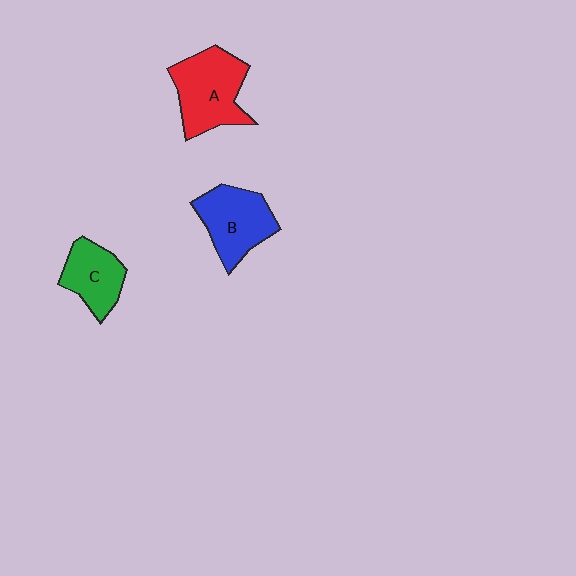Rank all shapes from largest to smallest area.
From largest to smallest: A (red), B (blue), C (green).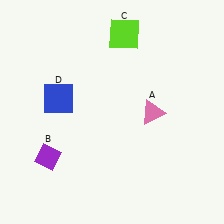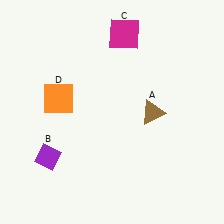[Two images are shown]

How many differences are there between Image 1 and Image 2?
There are 3 differences between the two images.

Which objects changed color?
A changed from pink to brown. C changed from lime to magenta. D changed from blue to orange.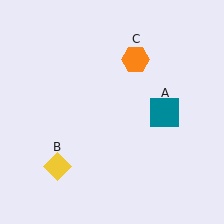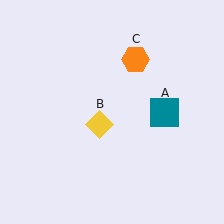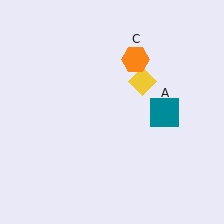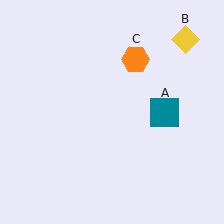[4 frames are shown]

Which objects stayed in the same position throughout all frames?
Teal square (object A) and orange hexagon (object C) remained stationary.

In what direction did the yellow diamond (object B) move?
The yellow diamond (object B) moved up and to the right.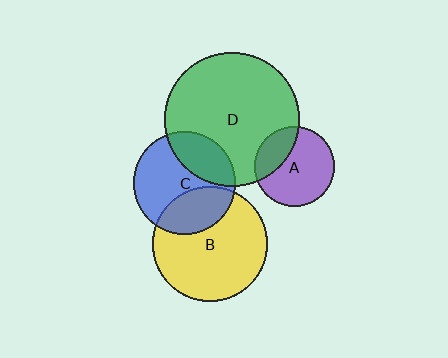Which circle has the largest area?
Circle D (green).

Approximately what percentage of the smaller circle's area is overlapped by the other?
Approximately 30%.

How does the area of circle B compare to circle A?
Approximately 2.0 times.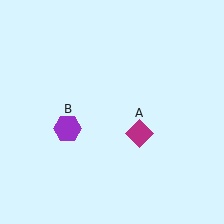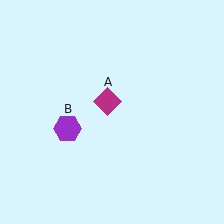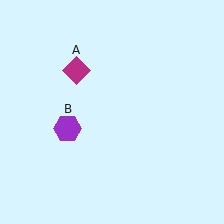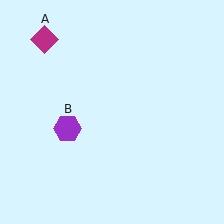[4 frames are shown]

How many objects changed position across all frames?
1 object changed position: magenta diamond (object A).